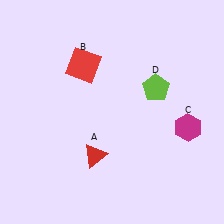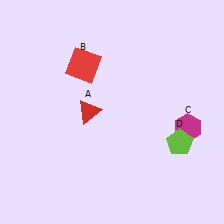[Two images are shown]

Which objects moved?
The objects that moved are: the red triangle (A), the lime pentagon (D).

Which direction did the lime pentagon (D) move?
The lime pentagon (D) moved down.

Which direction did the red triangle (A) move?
The red triangle (A) moved up.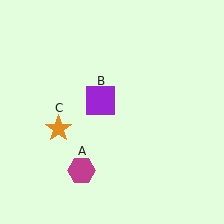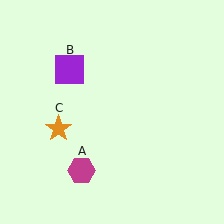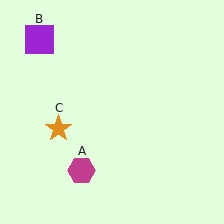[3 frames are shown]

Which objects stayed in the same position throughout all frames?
Magenta hexagon (object A) and orange star (object C) remained stationary.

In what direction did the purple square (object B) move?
The purple square (object B) moved up and to the left.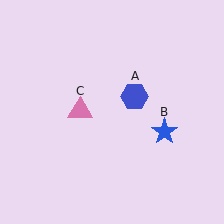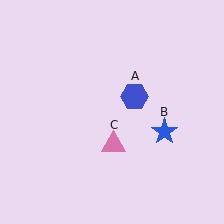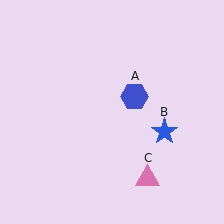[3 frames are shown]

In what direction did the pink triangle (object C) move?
The pink triangle (object C) moved down and to the right.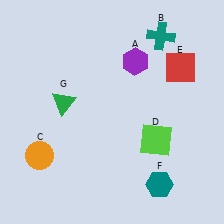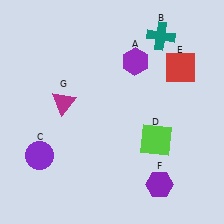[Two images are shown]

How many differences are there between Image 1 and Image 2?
There are 3 differences between the two images.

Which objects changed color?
C changed from orange to purple. F changed from teal to purple. G changed from green to magenta.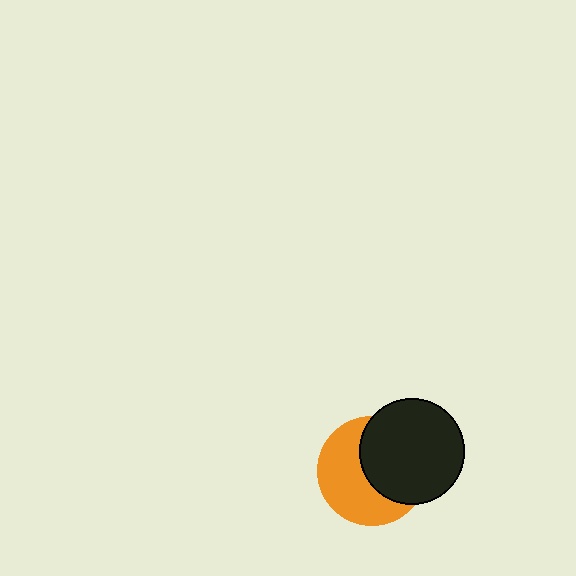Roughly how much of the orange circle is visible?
About half of it is visible (roughly 52%).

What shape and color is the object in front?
The object in front is a black circle.